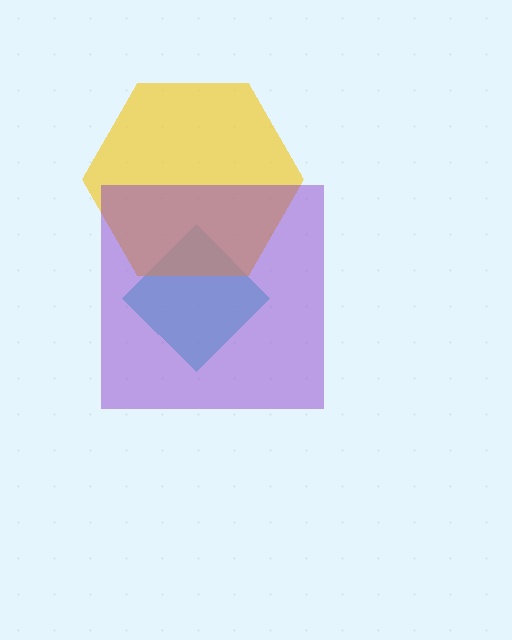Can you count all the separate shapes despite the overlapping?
Yes, there are 3 separate shapes.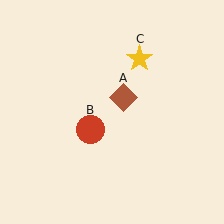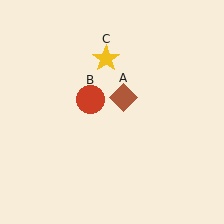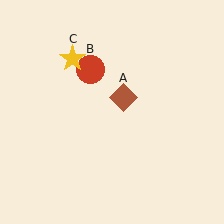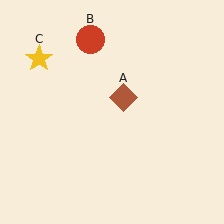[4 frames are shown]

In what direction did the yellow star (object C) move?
The yellow star (object C) moved left.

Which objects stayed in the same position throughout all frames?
Brown diamond (object A) remained stationary.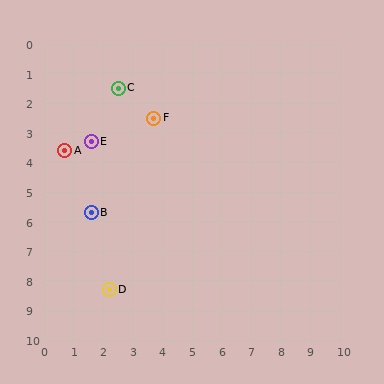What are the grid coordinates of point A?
Point A is at approximately (0.7, 3.6).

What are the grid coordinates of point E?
Point E is at approximately (1.6, 3.3).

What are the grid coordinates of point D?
Point D is at approximately (2.2, 8.3).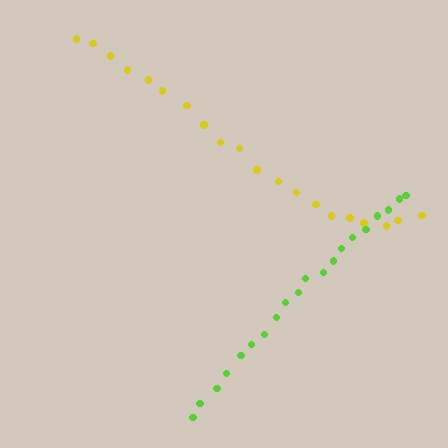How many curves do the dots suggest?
There are 2 distinct paths.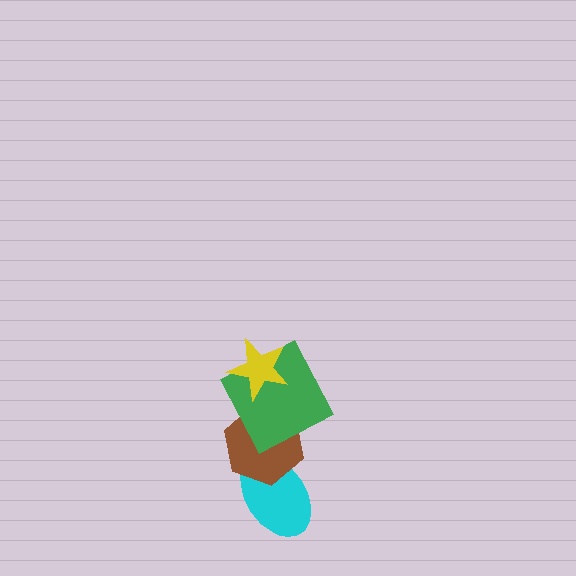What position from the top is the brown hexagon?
The brown hexagon is 3rd from the top.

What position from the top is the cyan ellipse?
The cyan ellipse is 4th from the top.